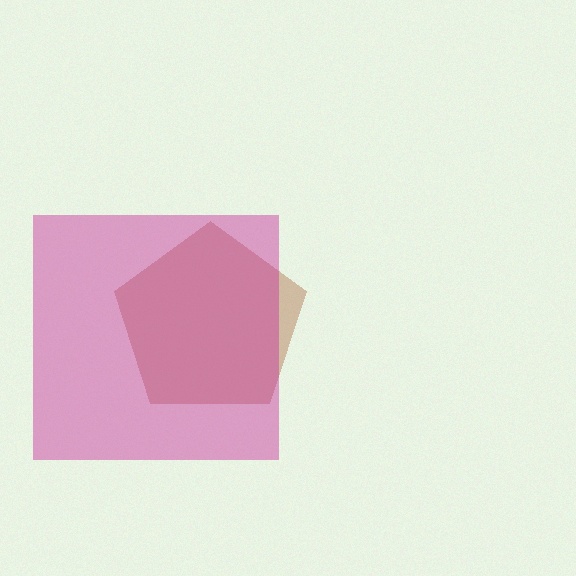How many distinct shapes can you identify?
There are 2 distinct shapes: a brown pentagon, a magenta square.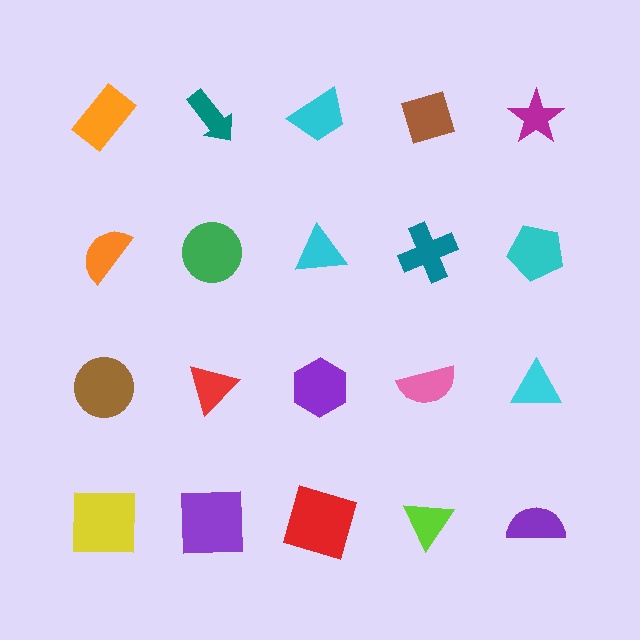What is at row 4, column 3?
A red square.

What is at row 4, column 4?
A lime triangle.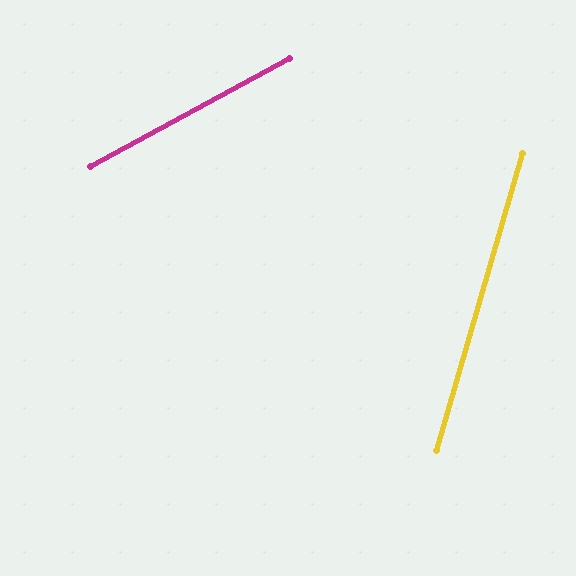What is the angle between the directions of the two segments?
Approximately 45 degrees.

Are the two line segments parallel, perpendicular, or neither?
Neither parallel nor perpendicular — they differ by about 45°.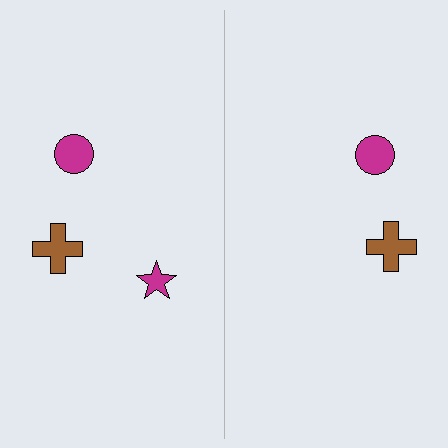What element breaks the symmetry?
A magenta star is missing from the right side.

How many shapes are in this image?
There are 5 shapes in this image.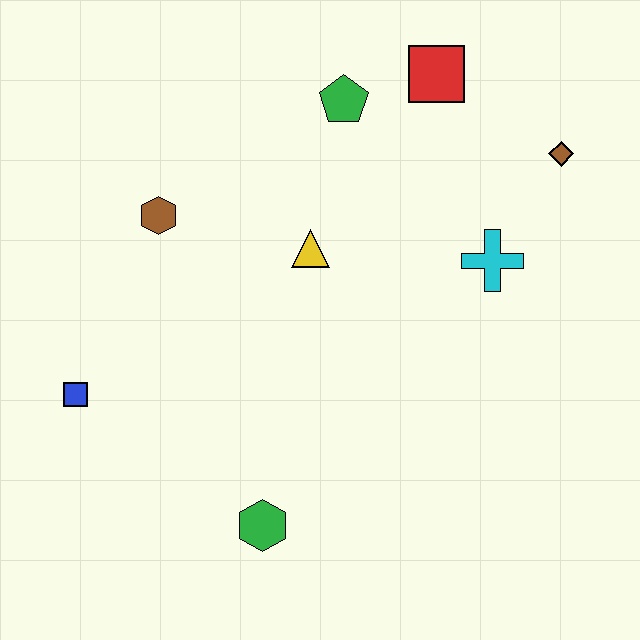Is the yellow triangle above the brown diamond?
No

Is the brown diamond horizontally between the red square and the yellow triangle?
No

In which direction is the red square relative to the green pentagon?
The red square is to the right of the green pentagon.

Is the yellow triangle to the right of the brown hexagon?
Yes